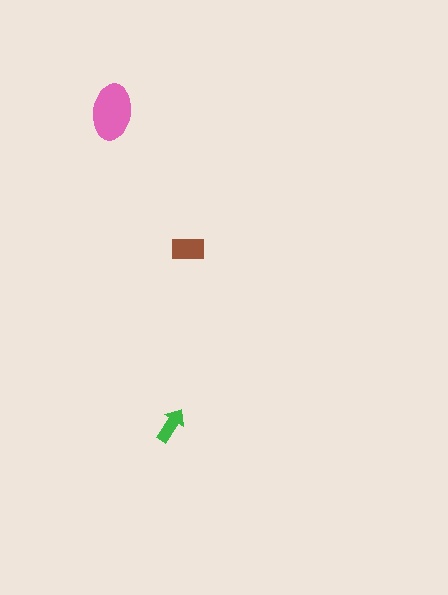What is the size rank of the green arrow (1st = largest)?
3rd.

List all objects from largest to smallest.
The pink ellipse, the brown rectangle, the green arrow.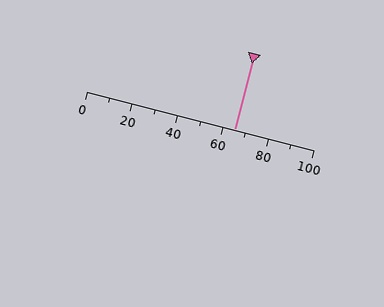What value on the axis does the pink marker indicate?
The marker indicates approximately 65.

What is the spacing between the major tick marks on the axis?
The major ticks are spaced 20 apart.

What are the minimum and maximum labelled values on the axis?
The axis runs from 0 to 100.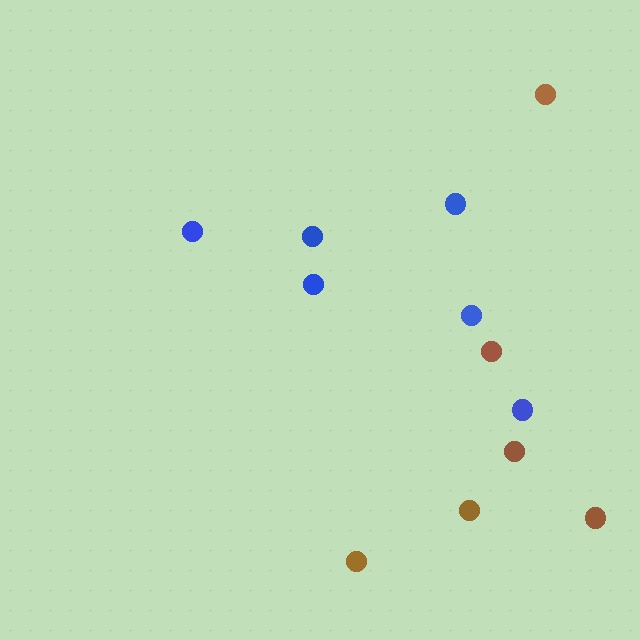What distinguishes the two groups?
There are 2 groups: one group of brown circles (6) and one group of blue circles (6).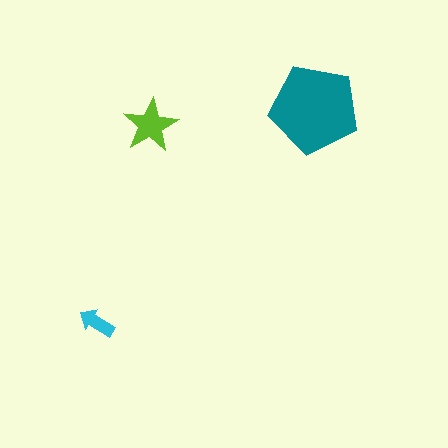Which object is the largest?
The teal pentagon.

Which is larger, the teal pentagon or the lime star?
The teal pentagon.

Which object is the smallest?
The cyan arrow.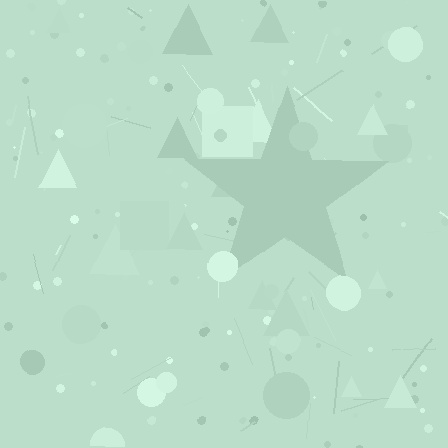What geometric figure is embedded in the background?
A star is embedded in the background.